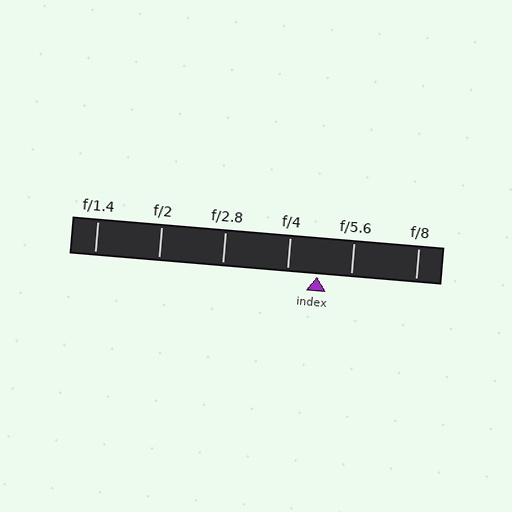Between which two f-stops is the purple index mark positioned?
The index mark is between f/4 and f/5.6.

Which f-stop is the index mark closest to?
The index mark is closest to f/4.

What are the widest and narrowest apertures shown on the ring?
The widest aperture shown is f/1.4 and the narrowest is f/8.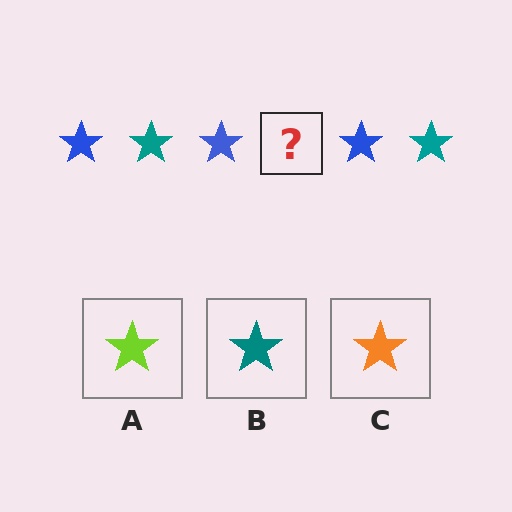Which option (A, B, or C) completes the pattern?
B.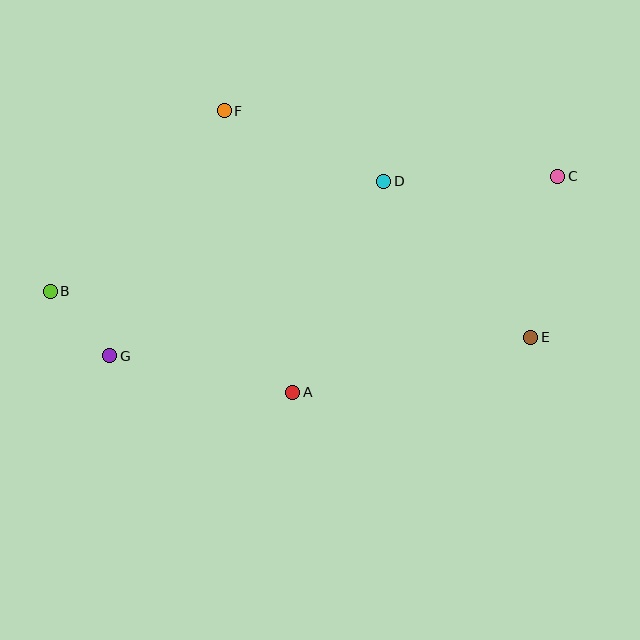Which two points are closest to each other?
Points B and G are closest to each other.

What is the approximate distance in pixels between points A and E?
The distance between A and E is approximately 244 pixels.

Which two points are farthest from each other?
Points B and C are farthest from each other.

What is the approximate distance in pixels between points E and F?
The distance between E and F is approximately 381 pixels.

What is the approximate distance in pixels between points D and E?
The distance between D and E is approximately 214 pixels.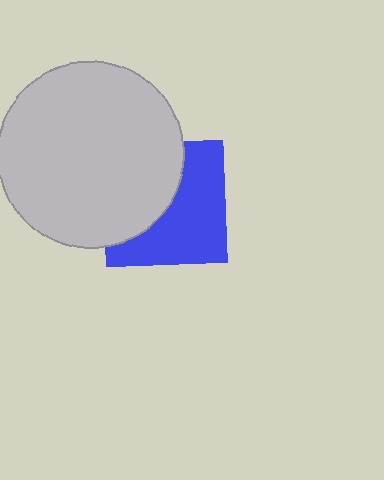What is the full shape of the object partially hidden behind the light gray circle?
The partially hidden object is a blue square.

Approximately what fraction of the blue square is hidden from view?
Roughly 45% of the blue square is hidden behind the light gray circle.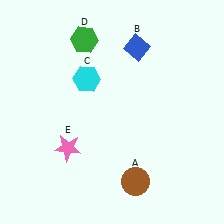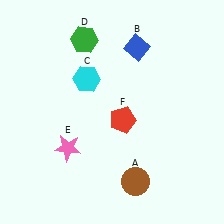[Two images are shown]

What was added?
A red pentagon (F) was added in Image 2.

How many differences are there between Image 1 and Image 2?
There is 1 difference between the two images.